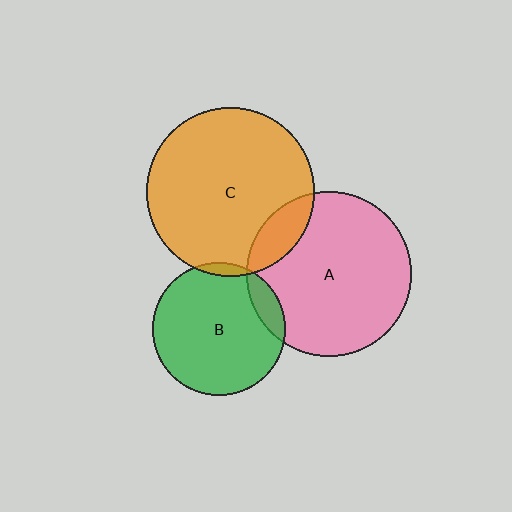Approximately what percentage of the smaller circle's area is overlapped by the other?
Approximately 15%.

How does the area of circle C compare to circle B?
Approximately 1.6 times.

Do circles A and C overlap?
Yes.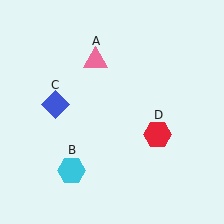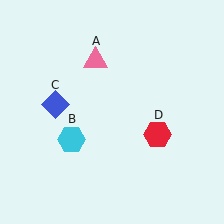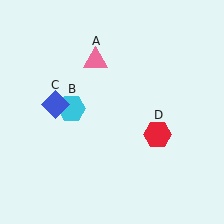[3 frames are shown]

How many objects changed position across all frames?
1 object changed position: cyan hexagon (object B).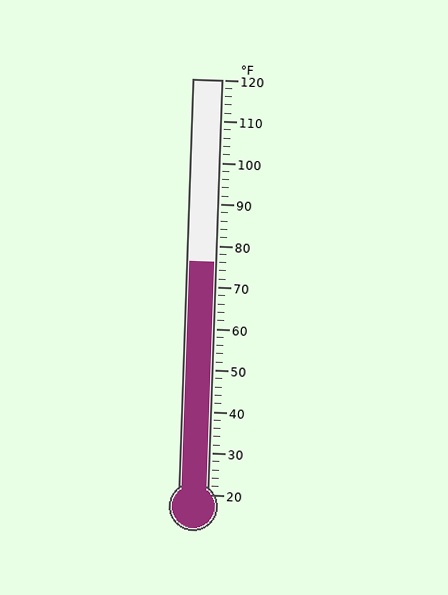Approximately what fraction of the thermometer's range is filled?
The thermometer is filled to approximately 55% of its range.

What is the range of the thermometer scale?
The thermometer scale ranges from 20°F to 120°F.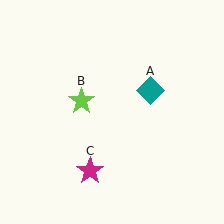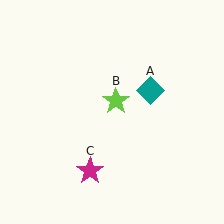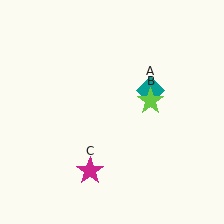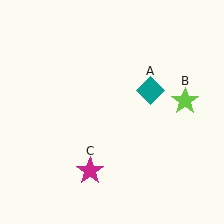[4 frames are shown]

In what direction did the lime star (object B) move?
The lime star (object B) moved right.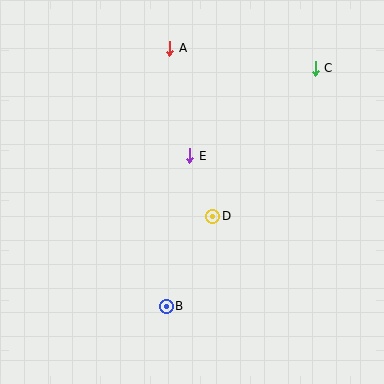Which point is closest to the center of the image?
Point D at (213, 216) is closest to the center.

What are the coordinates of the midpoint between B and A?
The midpoint between B and A is at (168, 177).